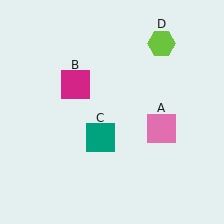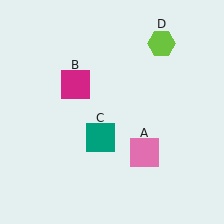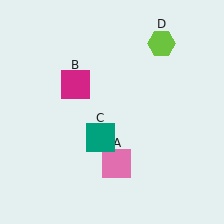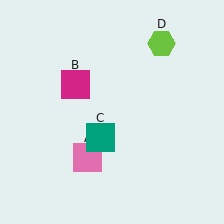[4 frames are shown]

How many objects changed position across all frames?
1 object changed position: pink square (object A).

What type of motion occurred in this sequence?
The pink square (object A) rotated clockwise around the center of the scene.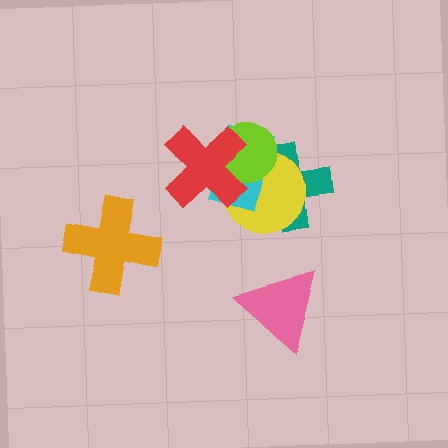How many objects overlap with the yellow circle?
4 objects overlap with the yellow circle.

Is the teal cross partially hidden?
Yes, it is partially covered by another shape.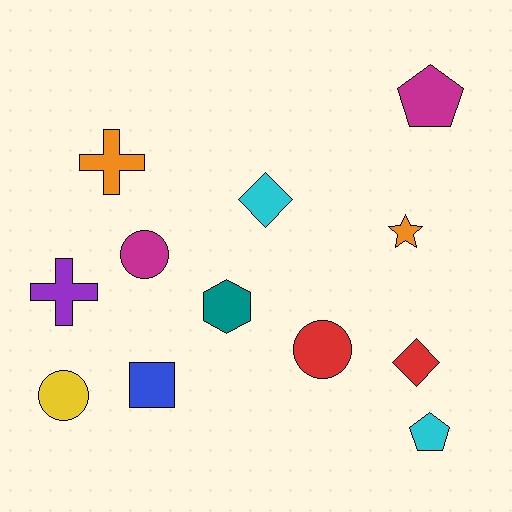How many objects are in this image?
There are 12 objects.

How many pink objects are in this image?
There are no pink objects.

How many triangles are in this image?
There are no triangles.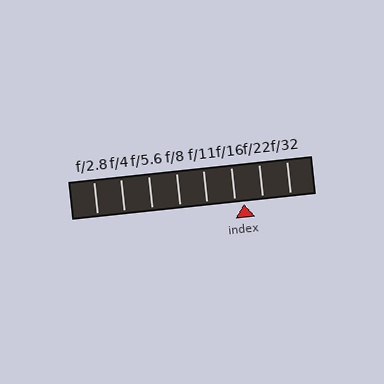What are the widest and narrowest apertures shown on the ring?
The widest aperture shown is f/2.8 and the narrowest is f/32.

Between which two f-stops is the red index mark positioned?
The index mark is between f/16 and f/22.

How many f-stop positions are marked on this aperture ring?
There are 8 f-stop positions marked.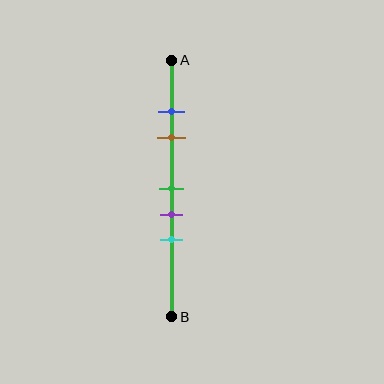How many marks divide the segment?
There are 5 marks dividing the segment.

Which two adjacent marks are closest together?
The blue and brown marks are the closest adjacent pair.